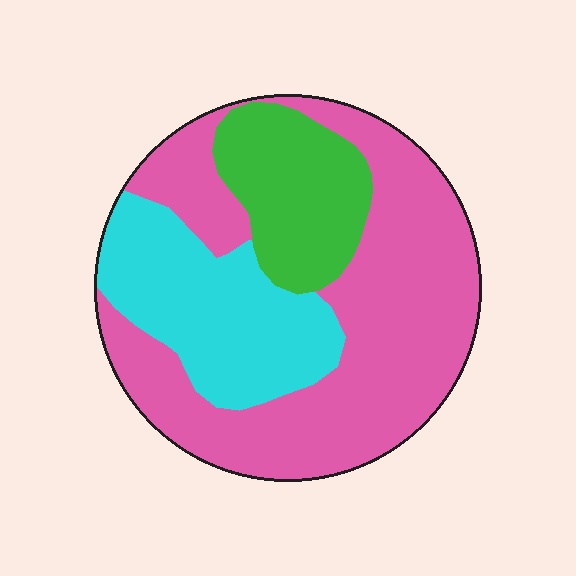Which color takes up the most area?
Pink, at roughly 55%.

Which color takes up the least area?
Green, at roughly 20%.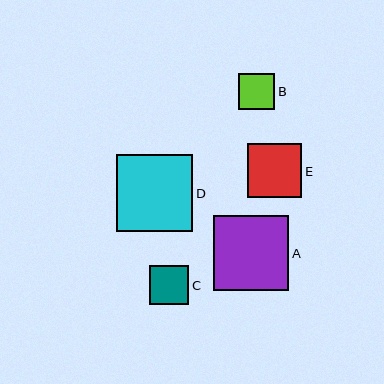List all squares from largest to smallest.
From largest to smallest: D, A, E, C, B.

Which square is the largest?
Square D is the largest with a size of approximately 76 pixels.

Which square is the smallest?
Square B is the smallest with a size of approximately 36 pixels.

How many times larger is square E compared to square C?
Square E is approximately 1.4 times the size of square C.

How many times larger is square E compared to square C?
Square E is approximately 1.4 times the size of square C.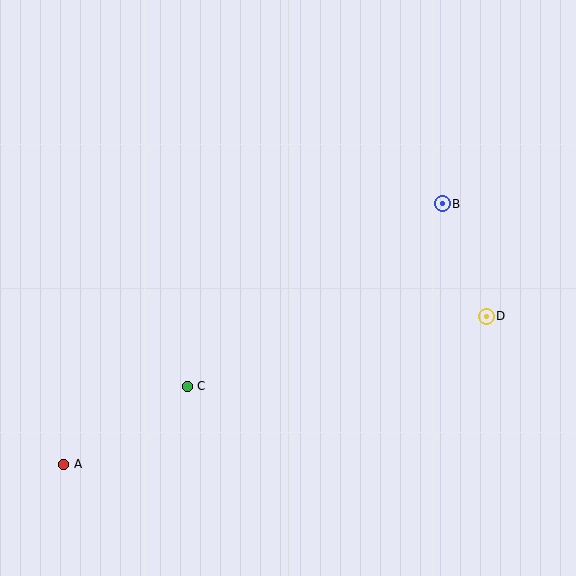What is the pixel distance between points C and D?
The distance between C and D is 307 pixels.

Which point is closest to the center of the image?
Point C at (187, 386) is closest to the center.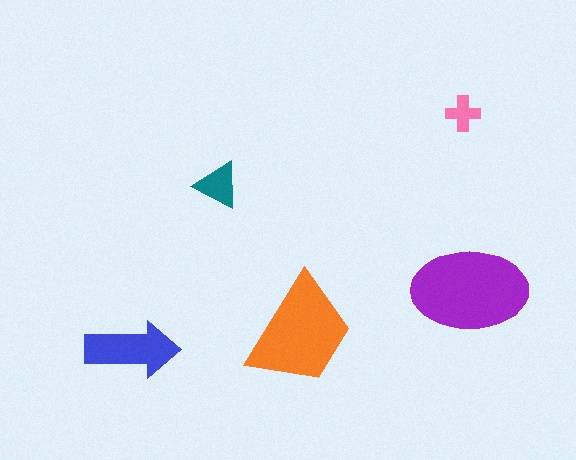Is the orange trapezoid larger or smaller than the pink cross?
Larger.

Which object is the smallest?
The pink cross.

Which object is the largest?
The purple ellipse.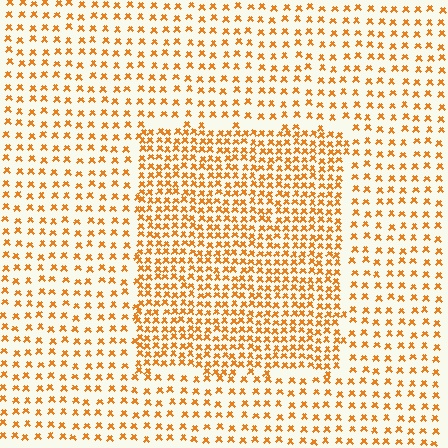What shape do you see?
I see a rectangle.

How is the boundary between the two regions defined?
The boundary is defined by a change in element density (approximately 2.0x ratio). All elements are the same color, size, and shape.